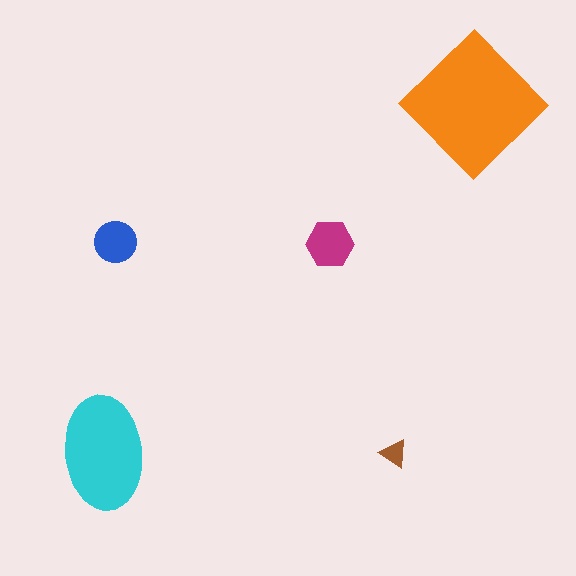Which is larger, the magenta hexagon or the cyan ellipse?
The cyan ellipse.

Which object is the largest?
The orange diamond.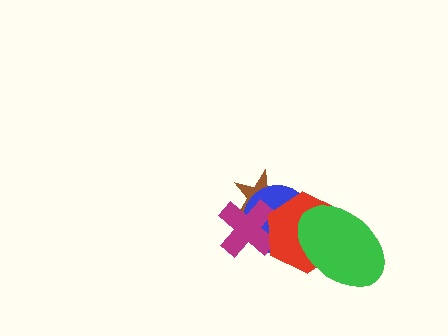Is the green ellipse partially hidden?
No, no other shape covers it.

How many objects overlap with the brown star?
3 objects overlap with the brown star.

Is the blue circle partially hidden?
Yes, it is partially covered by another shape.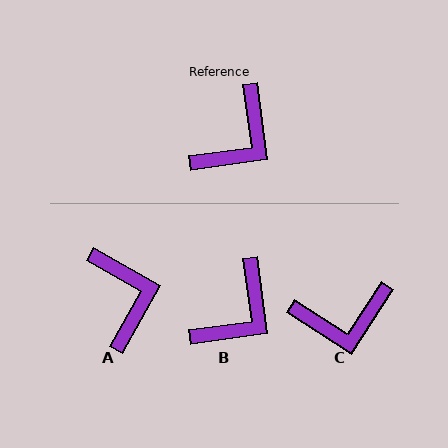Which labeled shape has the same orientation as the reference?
B.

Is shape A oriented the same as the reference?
No, it is off by about 52 degrees.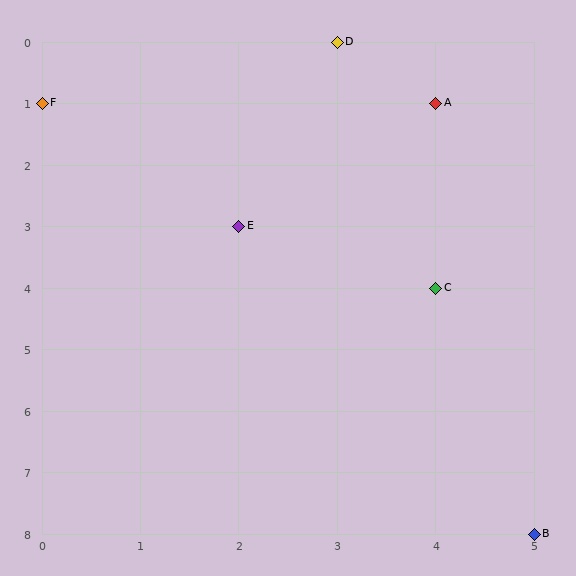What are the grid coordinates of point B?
Point B is at grid coordinates (5, 8).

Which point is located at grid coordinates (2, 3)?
Point E is at (2, 3).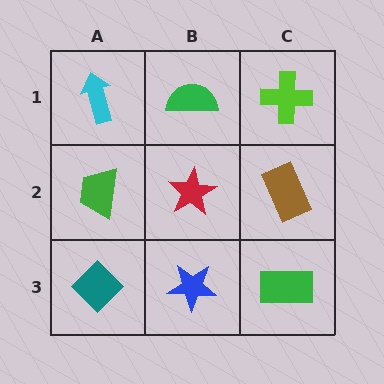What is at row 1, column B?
A green semicircle.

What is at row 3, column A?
A teal diamond.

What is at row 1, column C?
A lime cross.